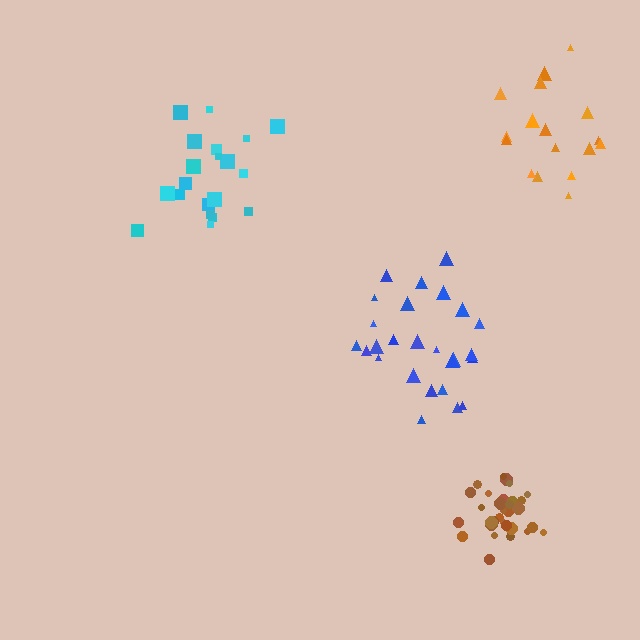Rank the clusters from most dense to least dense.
brown, cyan, blue, orange.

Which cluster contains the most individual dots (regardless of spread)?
Brown (31).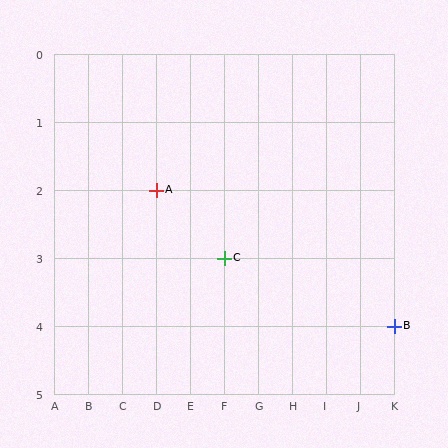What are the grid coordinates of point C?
Point C is at grid coordinates (F, 3).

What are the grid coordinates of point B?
Point B is at grid coordinates (K, 4).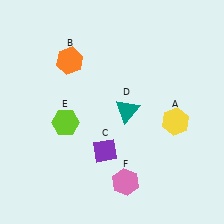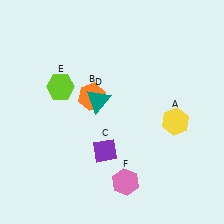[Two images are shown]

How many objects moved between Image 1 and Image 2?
3 objects moved between the two images.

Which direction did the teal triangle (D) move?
The teal triangle (D) moved left.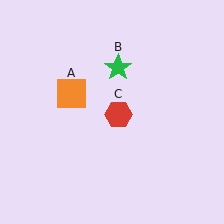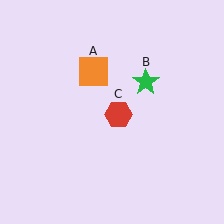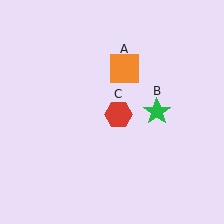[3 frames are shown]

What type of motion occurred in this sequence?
The orange square (object A), green star (object B) rotated clockwise around the center of the scene.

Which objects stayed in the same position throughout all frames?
Red hexagon (object C) remained stationary.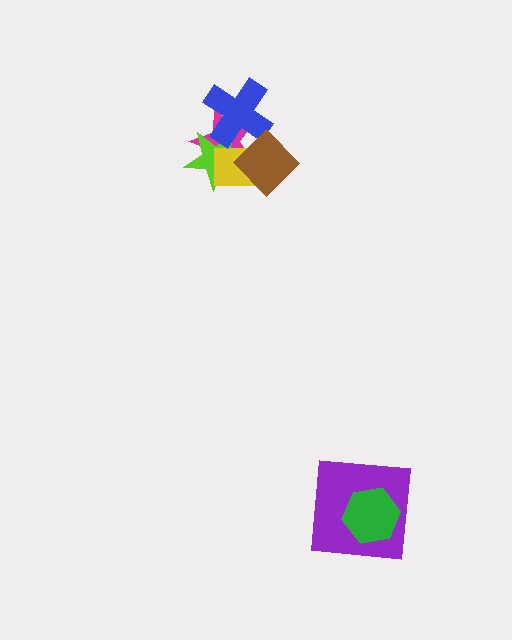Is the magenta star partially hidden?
Yes, it is partially covered by another shape.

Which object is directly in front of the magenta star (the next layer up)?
The lime star is directly in front of the magenta star.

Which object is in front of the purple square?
The green hexagon is in front of the purple square.